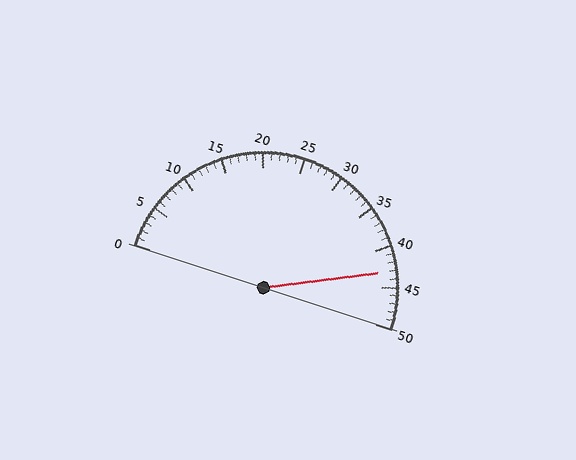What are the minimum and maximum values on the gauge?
The gauge ranges from 0 to 50.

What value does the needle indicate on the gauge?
The needle indicates approximately 43.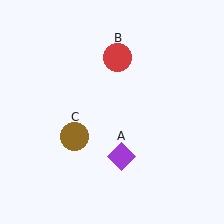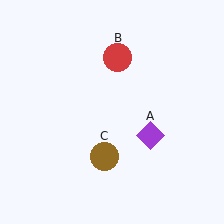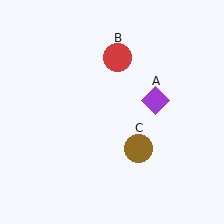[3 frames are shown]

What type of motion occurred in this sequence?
The purple diamond (object A), brown circle (object C) rotated counterclockwise around the center of the scene.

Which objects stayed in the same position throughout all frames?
Red circle (object B) remained stationary.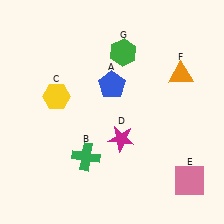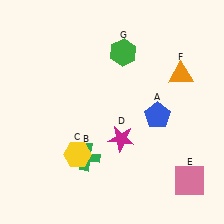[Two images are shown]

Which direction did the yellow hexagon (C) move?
The yellow hexagon (C) moved down.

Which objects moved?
The objects that moved are: the blue pentagon (A), the yellow hexagon (C).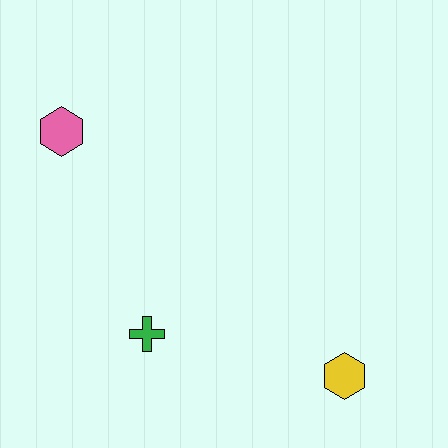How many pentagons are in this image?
There are no pentagons.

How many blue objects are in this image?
There are no blue objects.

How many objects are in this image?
There are 3 objects.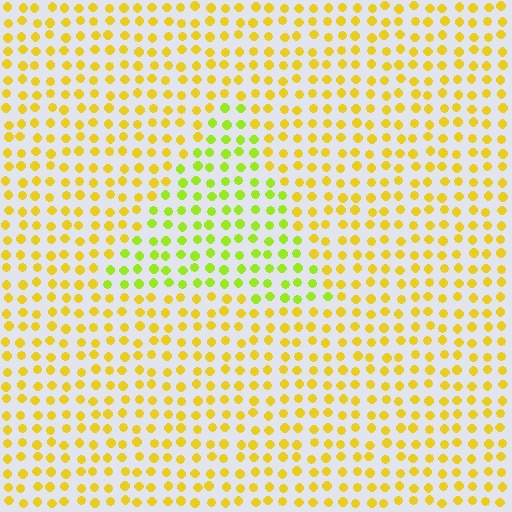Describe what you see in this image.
The image is filled with small yellow elements in a uniform arrangement. A triangle-shaped region is visible where the elements are tinted to a slightly different hue, forming a subtle color boundary.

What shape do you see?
I see a triangle.